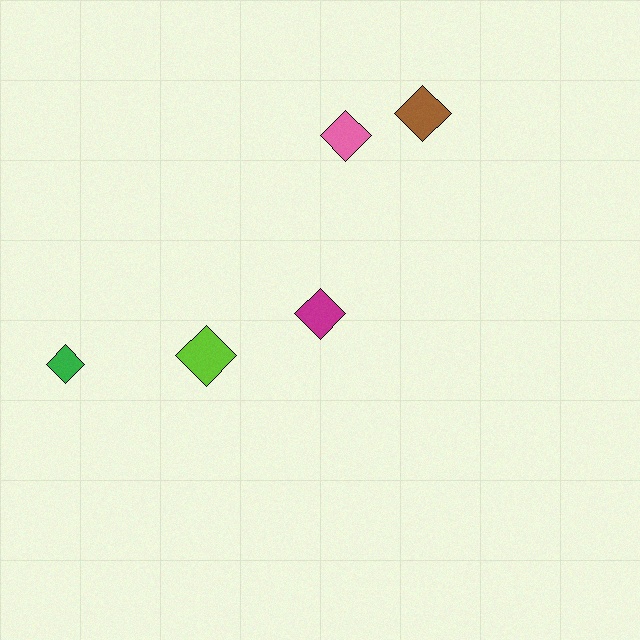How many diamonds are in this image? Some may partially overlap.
There are 5 diamonds.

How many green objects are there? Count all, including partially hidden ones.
There is 1 green object.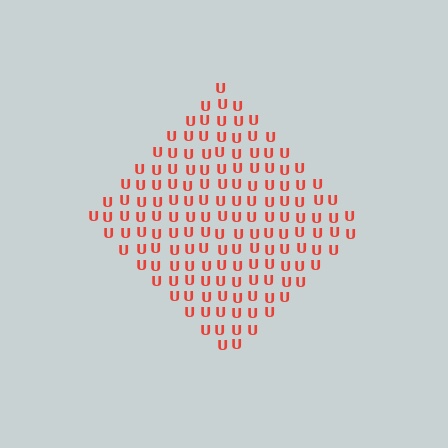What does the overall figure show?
The overall figure shows a diamond.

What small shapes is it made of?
It is made of small letter U's.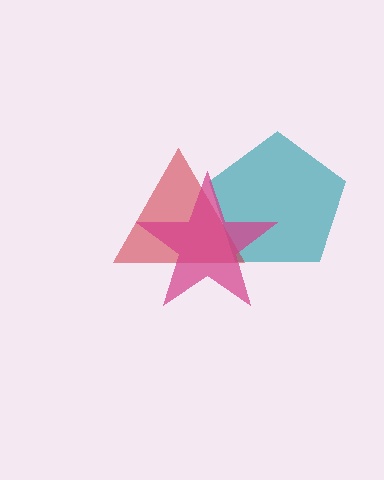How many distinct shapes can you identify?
There are 3 distinct shapes: a teal pentagon, a red triangle, a magenta star.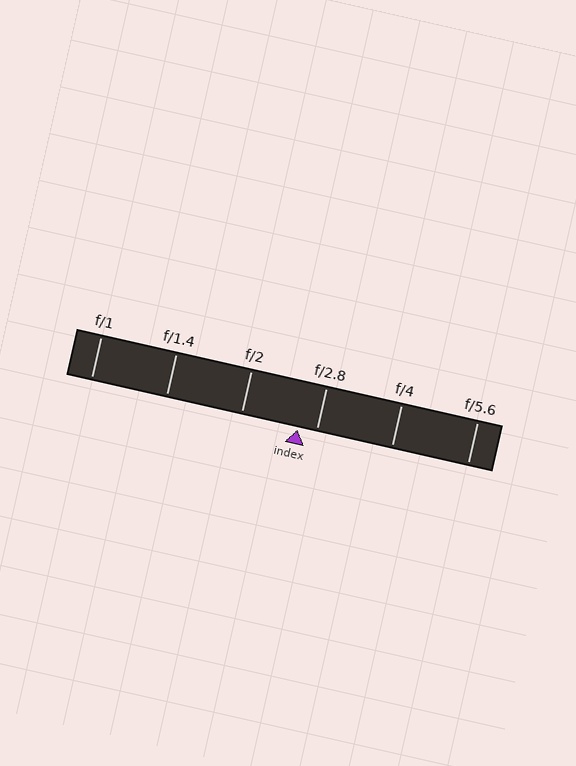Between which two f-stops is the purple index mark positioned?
The index mark is between f/2 and f/2.8.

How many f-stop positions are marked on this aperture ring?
There are 6 f-stop positions marked.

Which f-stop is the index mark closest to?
The index mark is closest to f/2.8.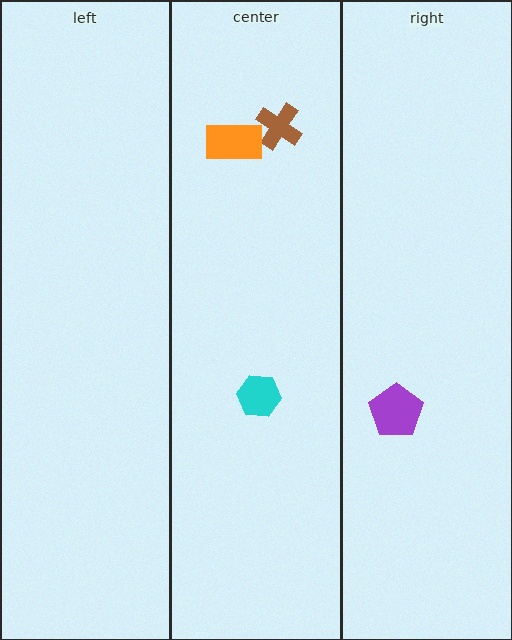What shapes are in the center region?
The cyan hexagon, the brown cross, the orange rectangle.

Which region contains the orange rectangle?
The center region.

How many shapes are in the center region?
3.